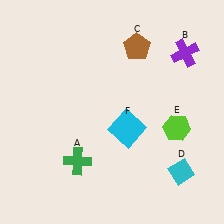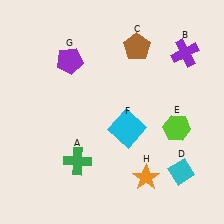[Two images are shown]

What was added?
A purple pentagon (G), an orange star (H) were added in Image 2.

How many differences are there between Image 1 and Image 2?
There are 2 differences between the two images.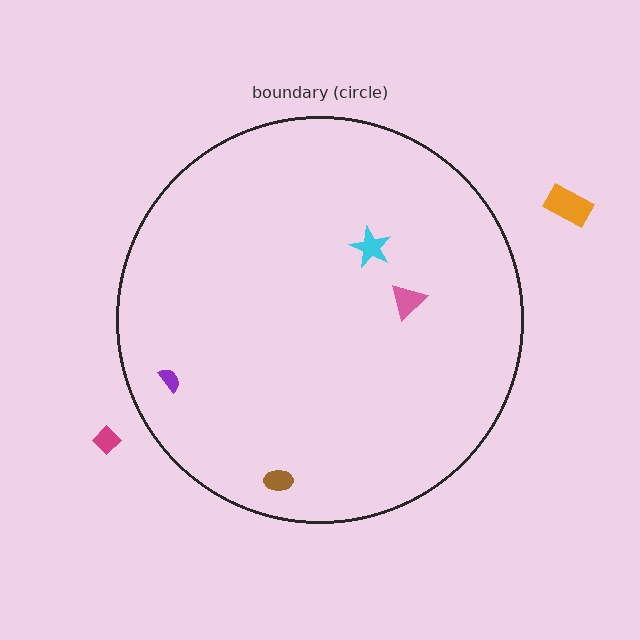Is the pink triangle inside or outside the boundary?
Inside.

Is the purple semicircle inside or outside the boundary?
Inside.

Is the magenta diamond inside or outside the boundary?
Outside.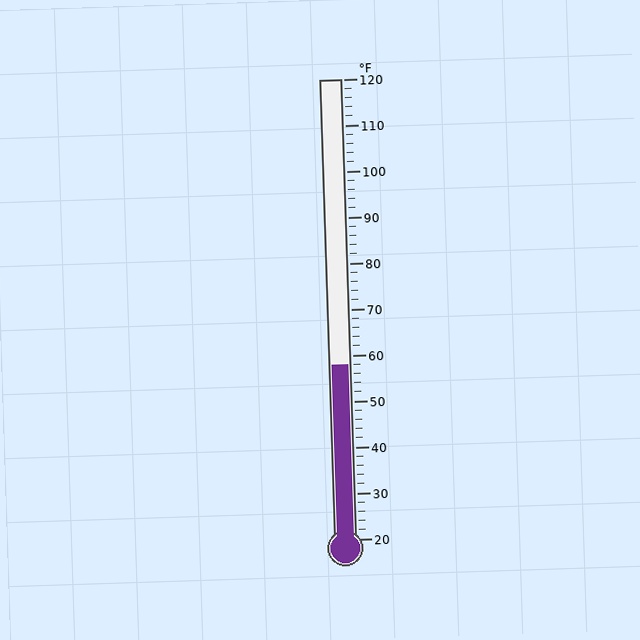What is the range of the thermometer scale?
The thermometer scale ranges from 20°F to 120°F.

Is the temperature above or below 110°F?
The temperature is below 110°F.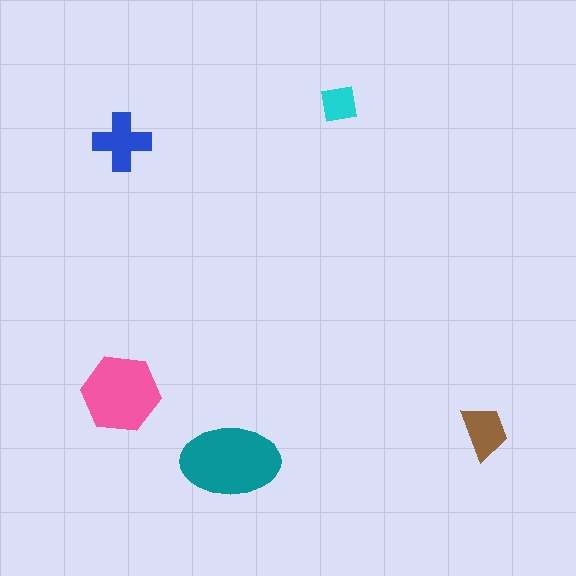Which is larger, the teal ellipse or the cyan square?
The teal ellipse.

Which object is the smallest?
The cyan square.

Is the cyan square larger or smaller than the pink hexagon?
Smaller.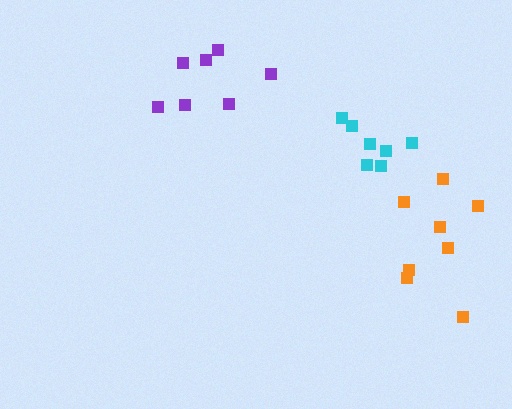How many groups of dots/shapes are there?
There are 3 groups.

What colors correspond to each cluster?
The clusters are colored: cyan, purple, orange.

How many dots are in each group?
Group 1: 7 dots, Group 2: 7 dots, Group 3: 8 dots (22 total).